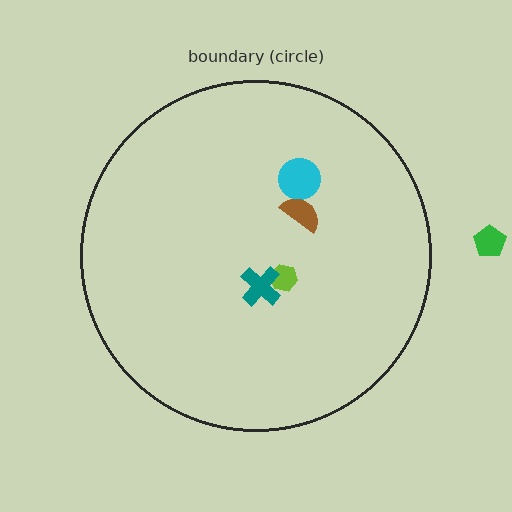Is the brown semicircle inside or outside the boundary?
Inside.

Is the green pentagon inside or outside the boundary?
Outside.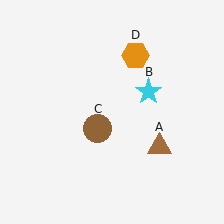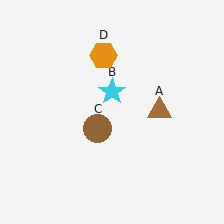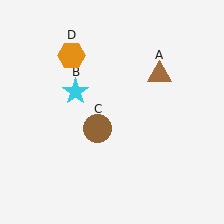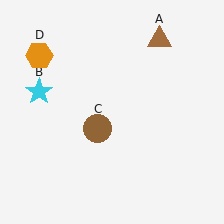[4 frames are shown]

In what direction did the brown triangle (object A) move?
The brown triangle (object A) moved up.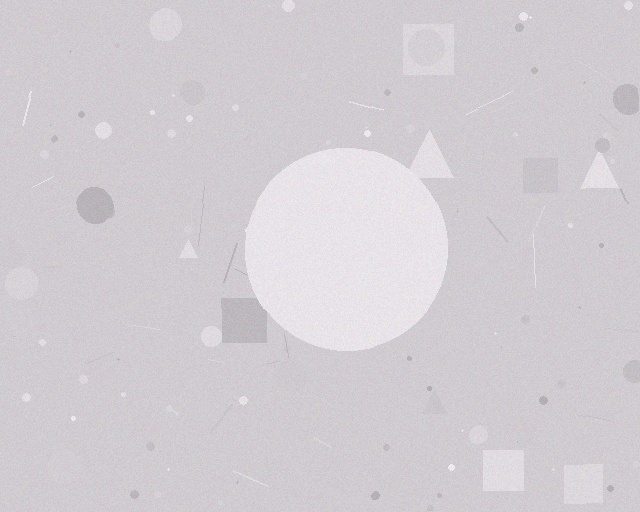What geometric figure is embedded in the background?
A circle is embedded in the background.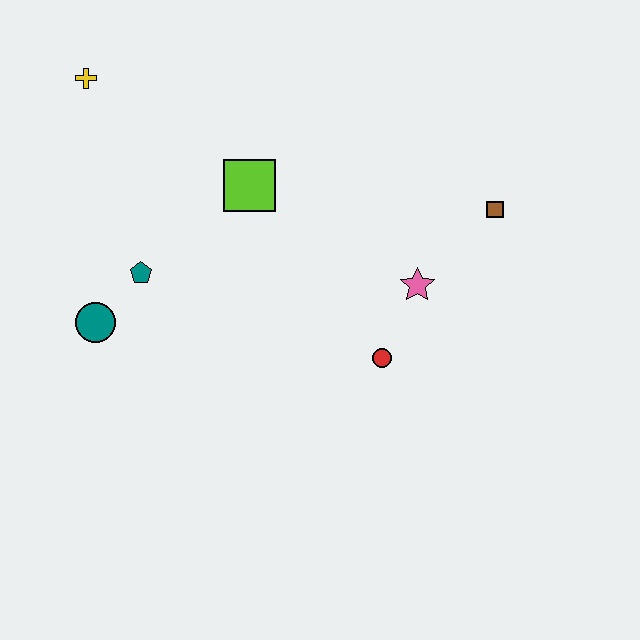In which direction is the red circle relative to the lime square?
The red circle is below the lime square.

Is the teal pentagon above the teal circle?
Yes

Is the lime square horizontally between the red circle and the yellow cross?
Yes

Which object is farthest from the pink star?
The yellow cross is farthest from the pink star.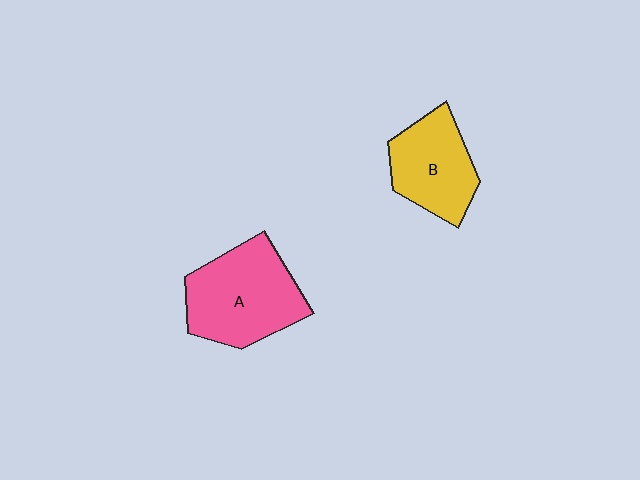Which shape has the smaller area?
Shape B (yellow).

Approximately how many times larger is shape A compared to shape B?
Approximately 1.3 times.